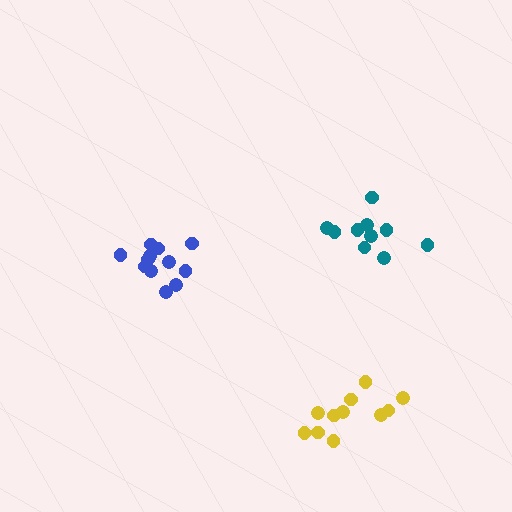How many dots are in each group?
Group 1: 10 dots, Group 2: 11 dots, Group 3: 12 dots (33 total).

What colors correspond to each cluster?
The clusters are colored: teal, yellow, blue.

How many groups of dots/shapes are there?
There are 3 groups.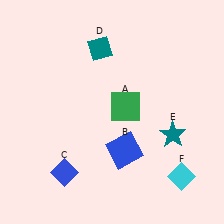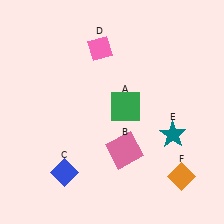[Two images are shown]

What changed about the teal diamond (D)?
In Image 1, D is teal. In Image 2, it changed to pink.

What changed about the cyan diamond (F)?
In Image 1, F is cyan. In Image 2, it changed to orange.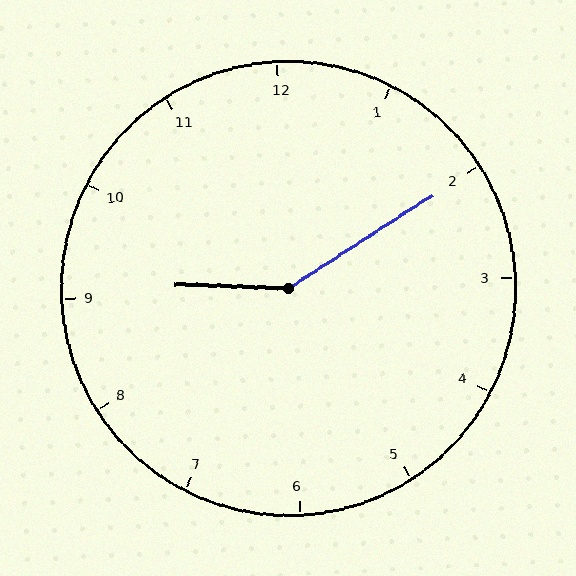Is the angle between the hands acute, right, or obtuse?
It is obtuse.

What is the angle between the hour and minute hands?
Approximately 145 degrees.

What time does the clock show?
9:10.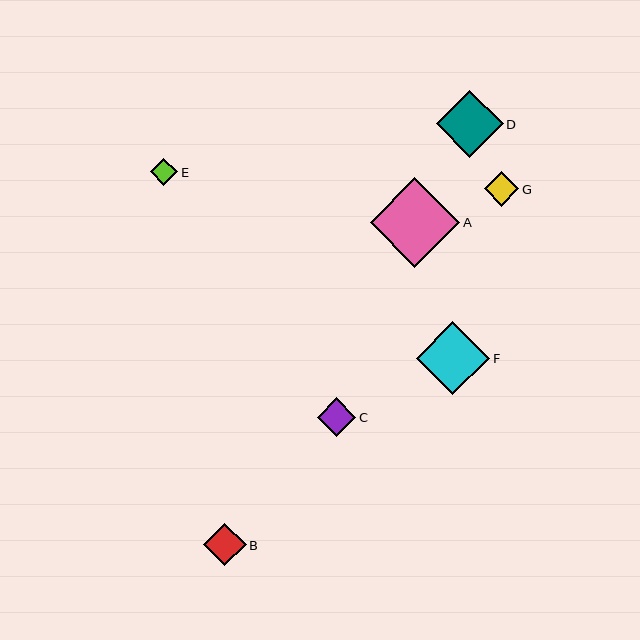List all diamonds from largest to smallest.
From largest to smallest: A, F, D, B, C, G, E.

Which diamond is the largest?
Diamond A is the largest with a size of approximately 90 pixels.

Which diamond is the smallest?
Diamond E is the smallest with a size of approximately 28 pixels.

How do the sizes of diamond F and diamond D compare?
Diamond F and diamond D are approximately the same size.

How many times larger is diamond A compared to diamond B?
Diamond A is approximately 2.1 times the size of diamond B.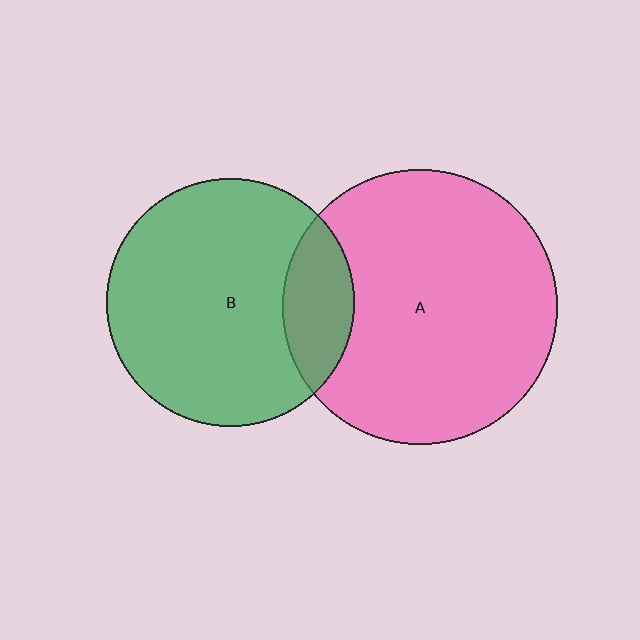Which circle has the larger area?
Circle A (pink).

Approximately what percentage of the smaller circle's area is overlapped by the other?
Approximately 20%.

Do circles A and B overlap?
Yes.